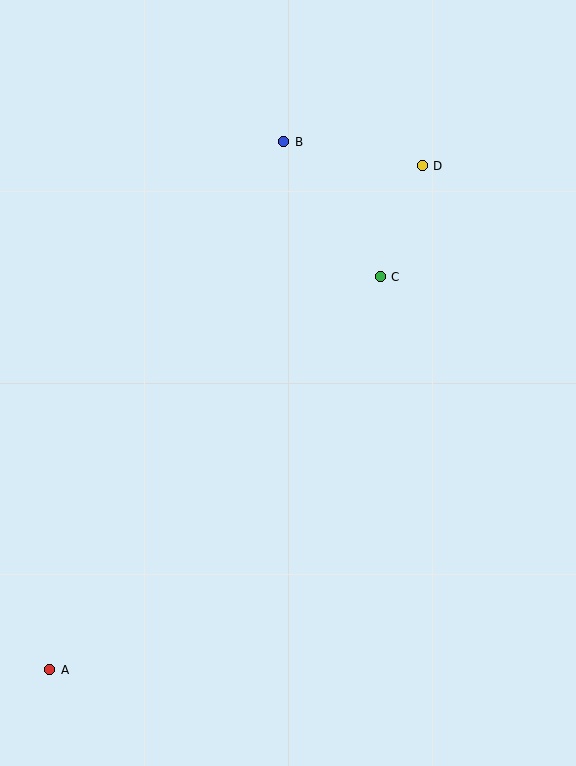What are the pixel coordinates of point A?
Point A is at (50, 670).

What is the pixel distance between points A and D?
The distance between A and D is 627 pixels.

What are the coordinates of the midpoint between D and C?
The midpoint between D and C is at (401, 221).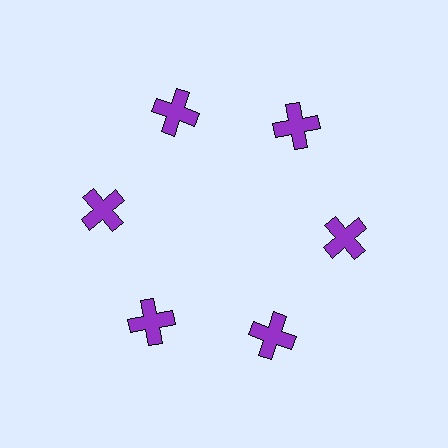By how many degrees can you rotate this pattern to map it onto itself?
The pattern maps onto itself every 60 degrees of rotation.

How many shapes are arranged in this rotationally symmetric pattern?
There are 6 shapes, arranged in 6 groups of 1.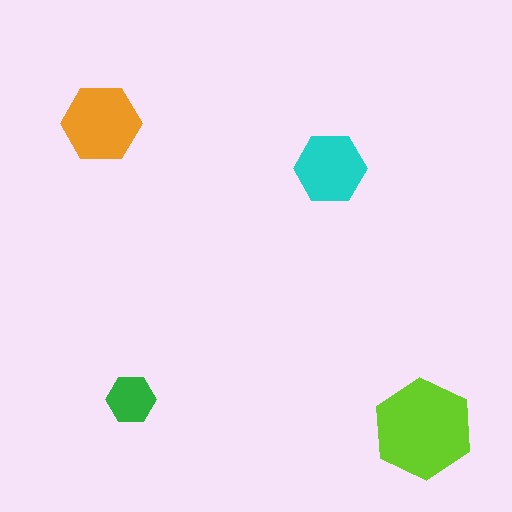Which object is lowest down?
The lime hexagon is bottommost.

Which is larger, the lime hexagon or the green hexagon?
The lime one.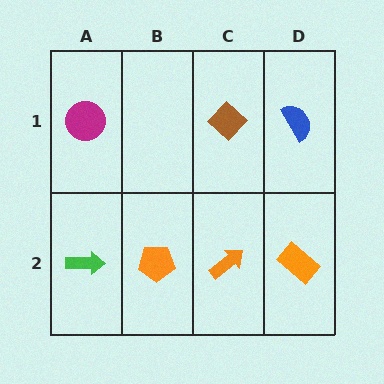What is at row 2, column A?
A green arrow.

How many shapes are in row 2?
4 shapes.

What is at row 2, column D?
An orange rectangle.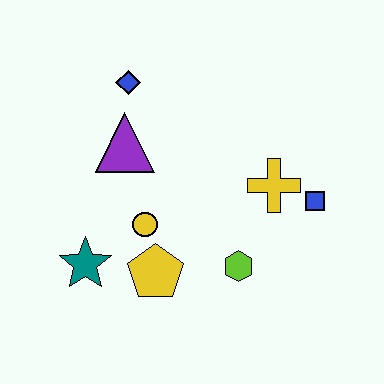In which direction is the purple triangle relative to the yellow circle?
The purple triangle is above the yellow circle.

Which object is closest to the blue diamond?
The purple triangle is closest to the blue diamond.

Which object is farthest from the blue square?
The teal star is farthest from the blue square.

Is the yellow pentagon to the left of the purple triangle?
No